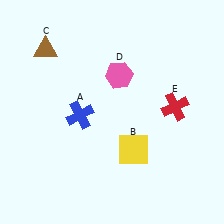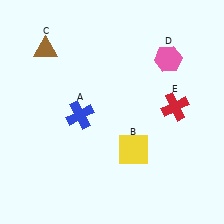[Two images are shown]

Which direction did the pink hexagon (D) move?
The pink hexagon (D) moved right.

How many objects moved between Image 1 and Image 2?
1 object moved between the two images.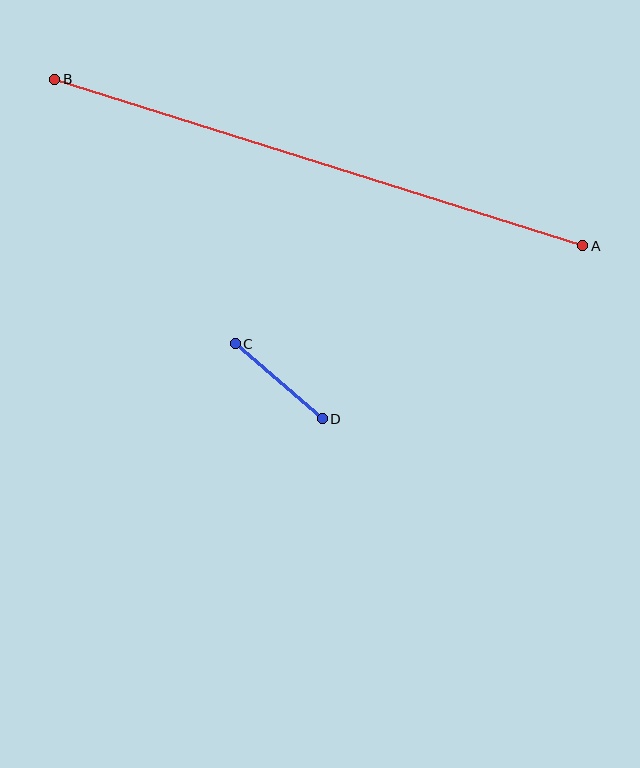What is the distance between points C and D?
The distance is approximately 115 pixels.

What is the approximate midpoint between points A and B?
The midpoint is at approximately (319, 163) pixels.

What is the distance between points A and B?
The distance is approximately 553 pixels.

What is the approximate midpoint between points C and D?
The midpoint is at approximately (279, 381) pixels.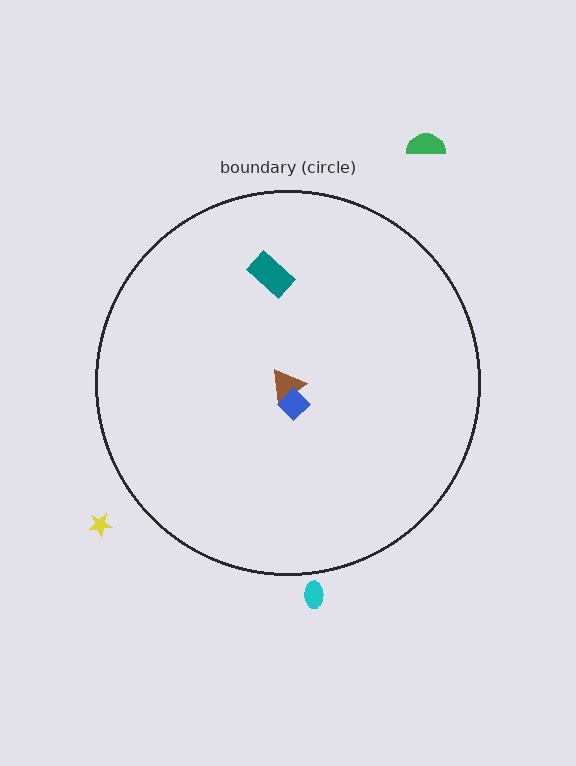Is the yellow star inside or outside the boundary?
Outside.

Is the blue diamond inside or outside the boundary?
Inside.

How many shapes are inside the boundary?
3 inside, 3 outside.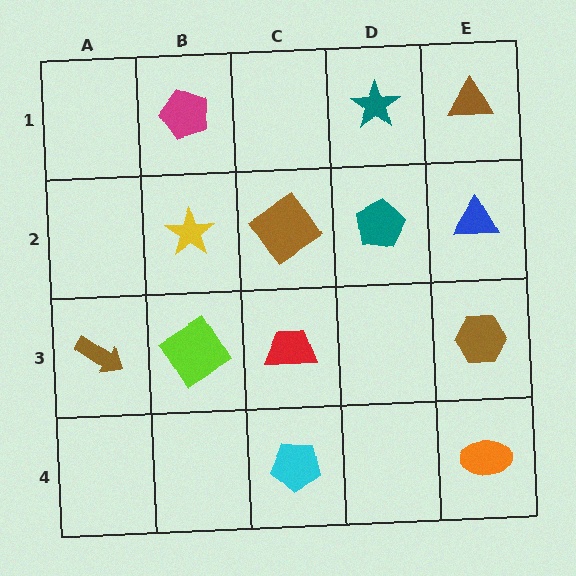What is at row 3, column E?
A brown hexagon.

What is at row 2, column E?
A blue triangle.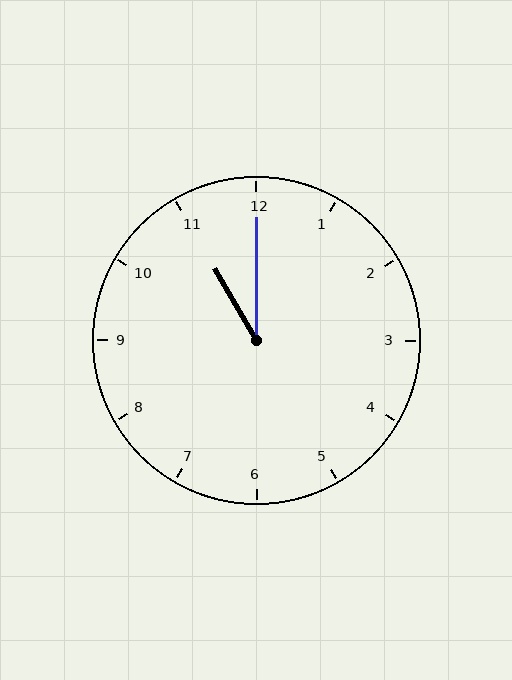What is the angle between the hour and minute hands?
Approximately 30 degrees.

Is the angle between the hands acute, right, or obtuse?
It is acute.